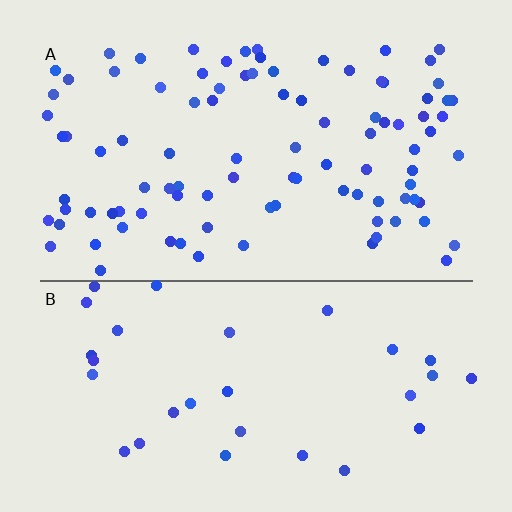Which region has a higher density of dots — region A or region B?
A (the top).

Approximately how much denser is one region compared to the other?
Approximately 3.1× — region A over region B.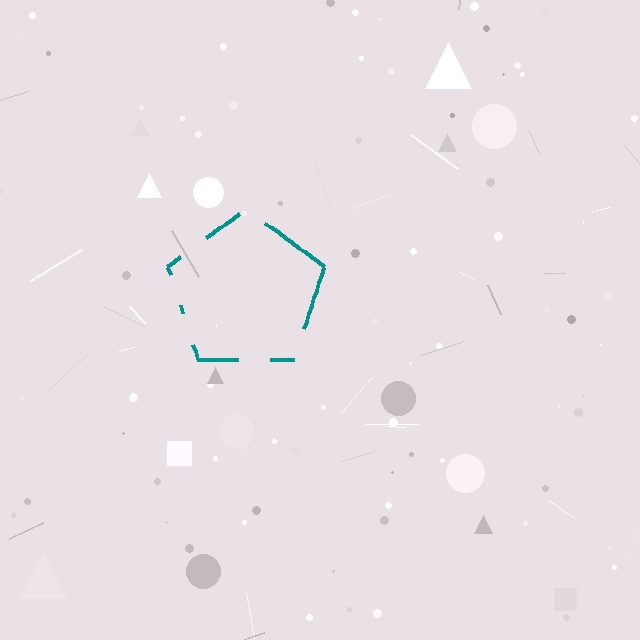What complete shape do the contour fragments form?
The contour fragments form a pentagon.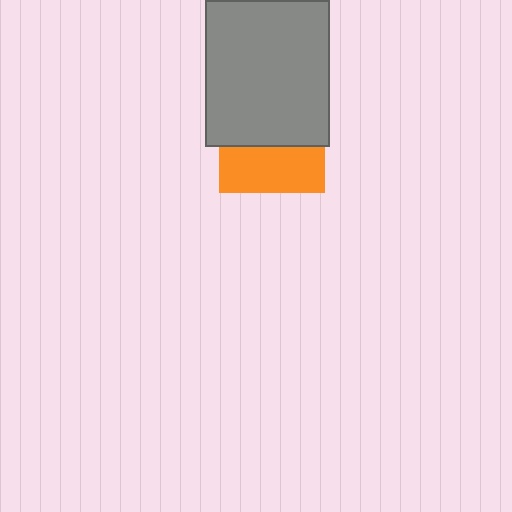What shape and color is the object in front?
The object in front is a gray rectangle.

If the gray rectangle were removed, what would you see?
You would see the complete orange square.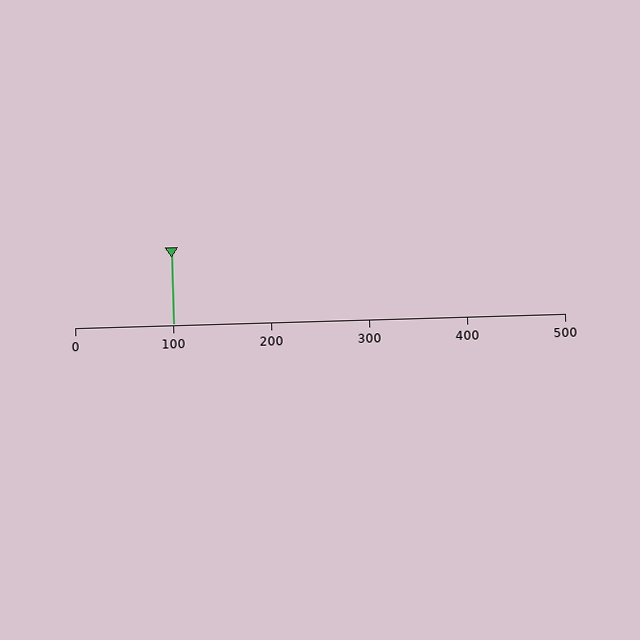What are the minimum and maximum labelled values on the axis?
The axis runs from 0 to 500.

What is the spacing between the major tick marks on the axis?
The major ticks are spaced 100 apart.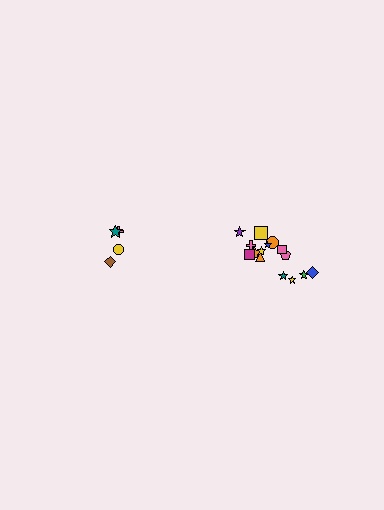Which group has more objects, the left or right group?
The right group.